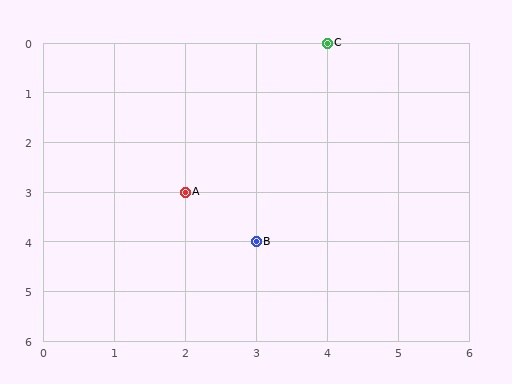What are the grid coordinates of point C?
Point C is at grid coordinates (4, 0).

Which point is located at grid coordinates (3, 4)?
Point B is at (3, 4).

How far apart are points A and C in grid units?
Points A and C are 2 columns and 3 rows apart (about 3.6 grid units diagonally).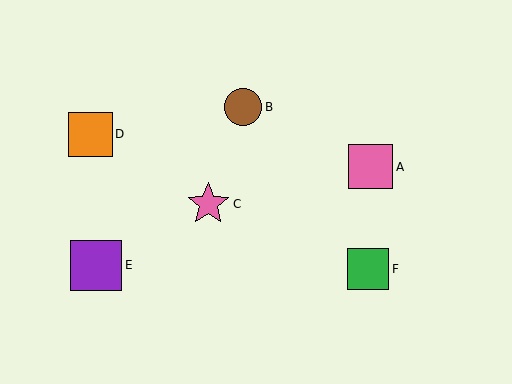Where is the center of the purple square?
The center of the purple square is at (96, 265).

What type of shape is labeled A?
Shape A is a pink square.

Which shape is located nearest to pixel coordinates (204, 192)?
The pink star (labeled C) at (208, 204) is nearest to that location.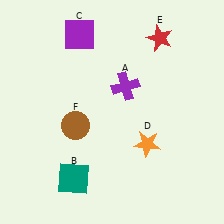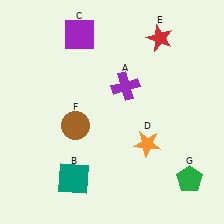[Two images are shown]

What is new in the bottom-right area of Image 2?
A green pentagon (G) was added in the bottom-right area of Image 2.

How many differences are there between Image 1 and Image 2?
There is 1 difference between the two images.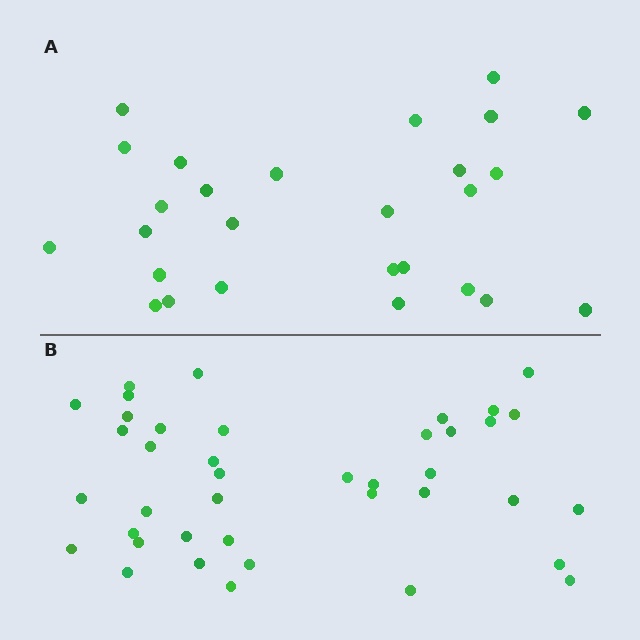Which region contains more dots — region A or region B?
Region B (the bottom region) has more dots.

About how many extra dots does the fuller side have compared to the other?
Region B has approximately 15 more dots than region A.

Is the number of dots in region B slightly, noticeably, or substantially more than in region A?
Region B has substantially more. The ratio is roughly 1.5 to 1.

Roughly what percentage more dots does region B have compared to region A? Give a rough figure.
About 50% more.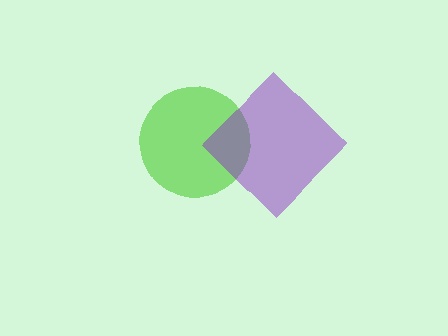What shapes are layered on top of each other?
The layered shapes are: a lime circle, a purple diamond.